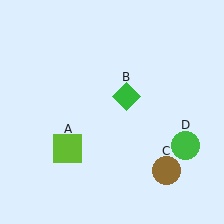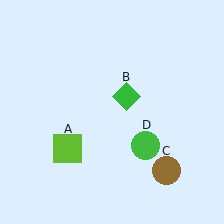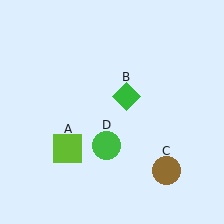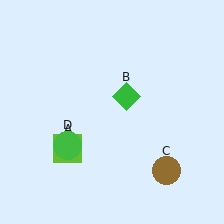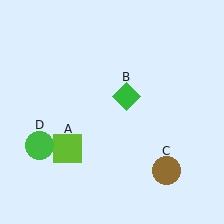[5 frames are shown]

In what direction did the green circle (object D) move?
The green circle (object D) moved left.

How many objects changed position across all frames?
1 object changed position: green circle (object D).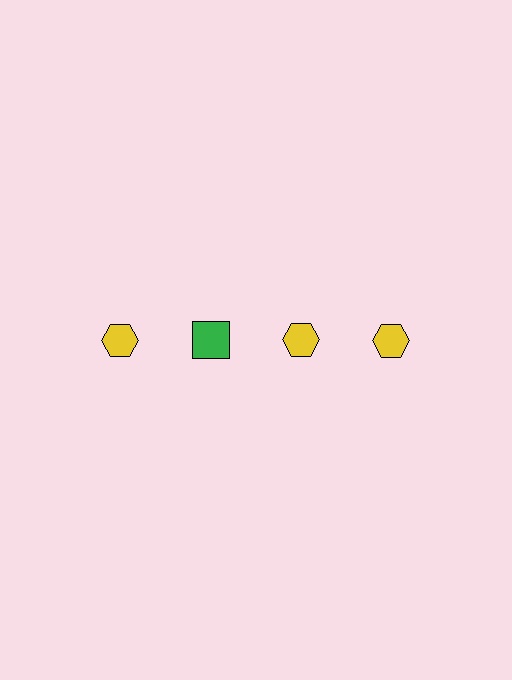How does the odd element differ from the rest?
It differs in both color (green instead of yellow) and shape (square instead of hexagon).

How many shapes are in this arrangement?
There are 4 shapes arranged in a grid pattern.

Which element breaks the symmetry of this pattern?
The green square in the top row, second from left column breaks the symmetry. All other shapes are yellow hexagons.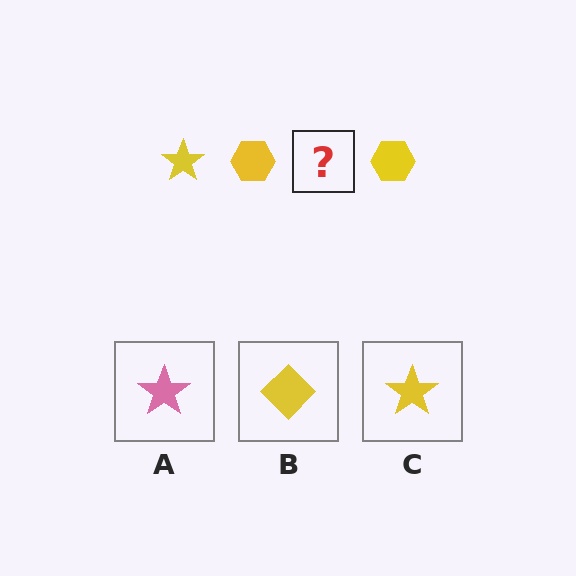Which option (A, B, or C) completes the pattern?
C.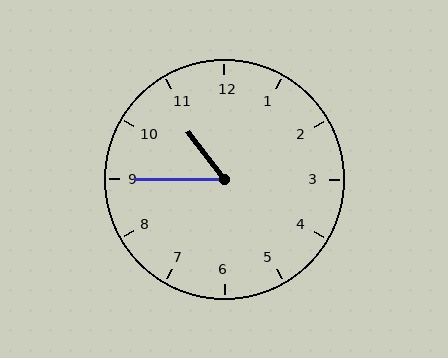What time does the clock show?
10:45.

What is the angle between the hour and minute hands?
Approximately 52 degrees.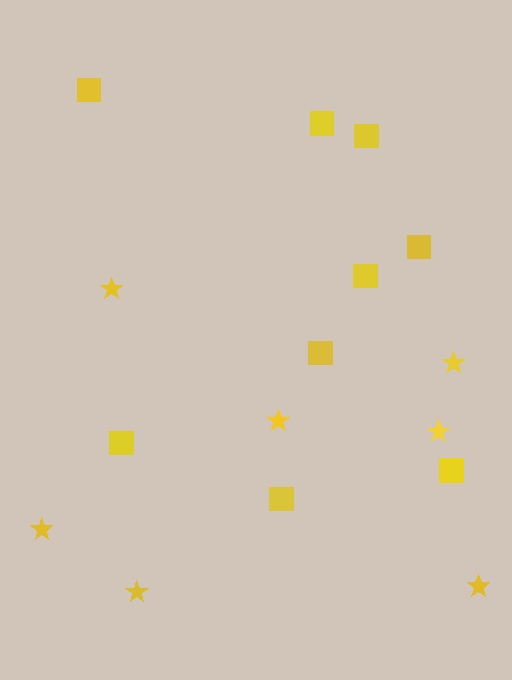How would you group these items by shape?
There are 2 groups: one group of squares (9) and one group of stars (7).